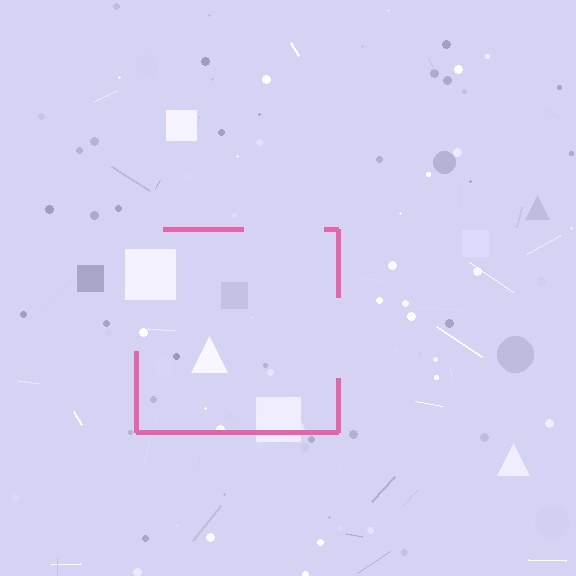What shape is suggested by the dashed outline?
The dashed outline suggests a square.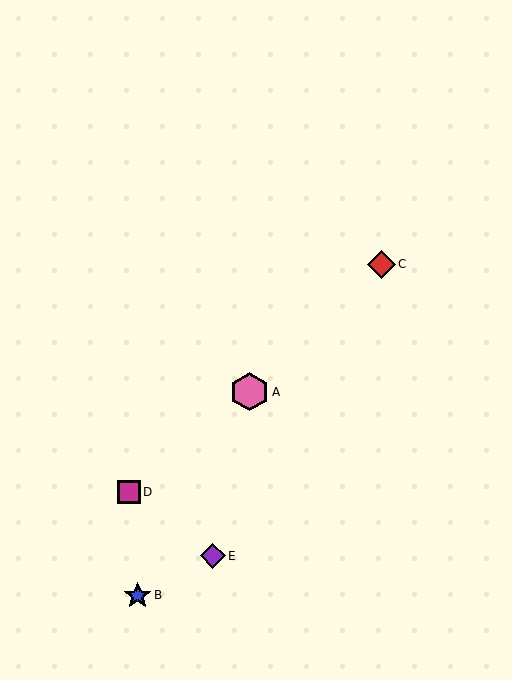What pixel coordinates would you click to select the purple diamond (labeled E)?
Click at (213, 556) to select the purple diamond E.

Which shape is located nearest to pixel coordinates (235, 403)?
The pink hexagon (labeled A) at (249, 392) is nearest to that location.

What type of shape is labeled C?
Shape C is a red diamond.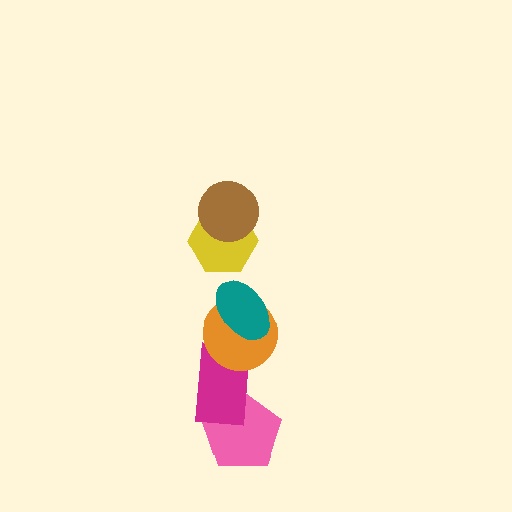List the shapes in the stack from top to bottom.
From top to bottom: the brown circle, the yellow hexagon, the teal ellipse, the orange circle, the magenta rectangle, the pink pentagon.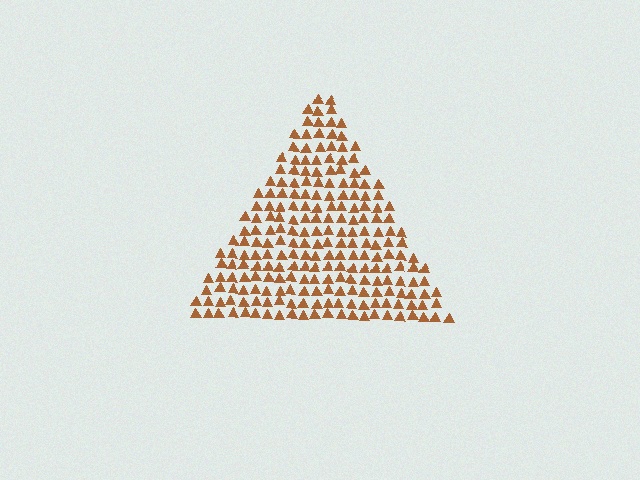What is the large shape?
The large shape is a triangle.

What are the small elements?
The small elements are triangles.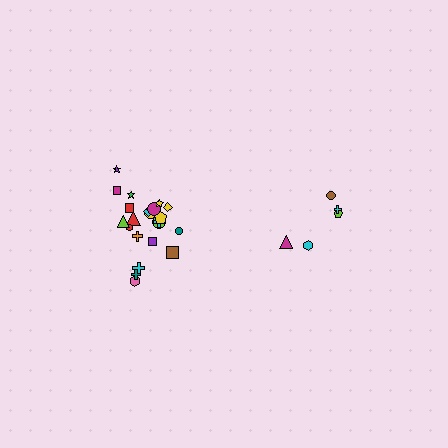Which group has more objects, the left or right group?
The left group.